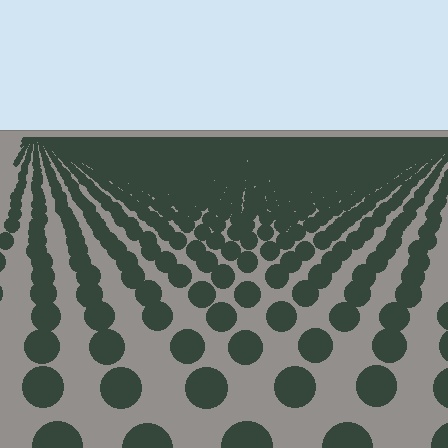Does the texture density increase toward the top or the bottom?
Density increases toward the top.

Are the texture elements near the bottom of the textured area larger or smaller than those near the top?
Larger. Near the bottom, elements are closer to the viewer and appear at a bigger on-screen size.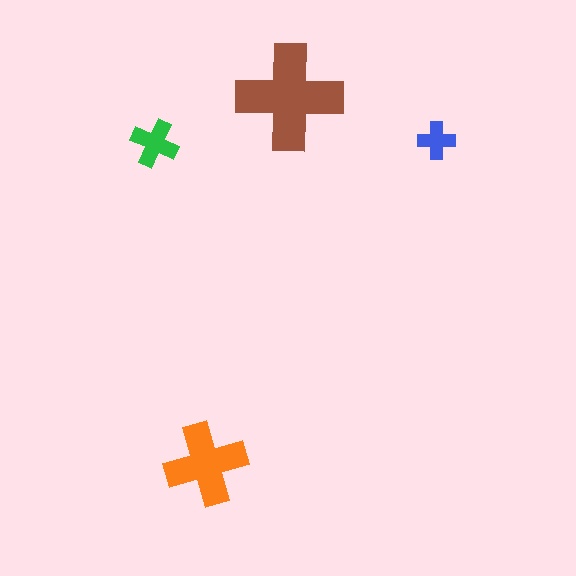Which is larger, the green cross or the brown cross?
The brown one.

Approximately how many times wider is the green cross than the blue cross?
About 1.5 times wider.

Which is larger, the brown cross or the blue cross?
The brown one.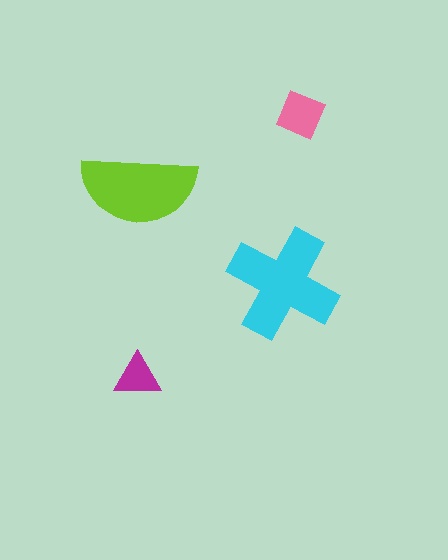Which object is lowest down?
The magenta triangle is bottommost.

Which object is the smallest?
The magenta triangle.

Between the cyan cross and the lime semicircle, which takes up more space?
The cyan cross.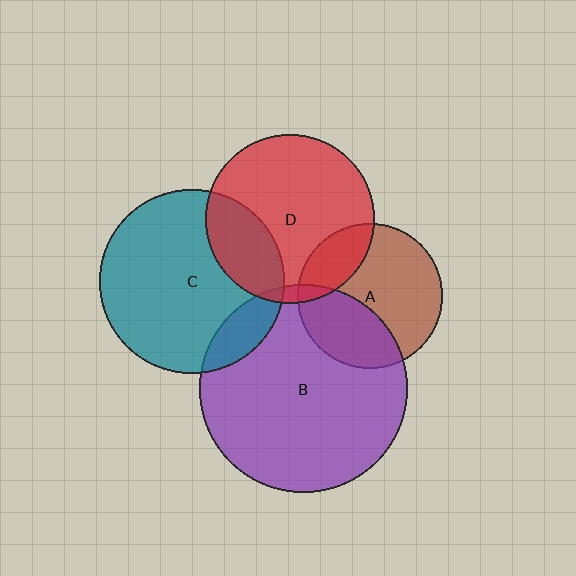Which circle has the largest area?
Circle B (purple).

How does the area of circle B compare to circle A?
Approximately 2.1 times.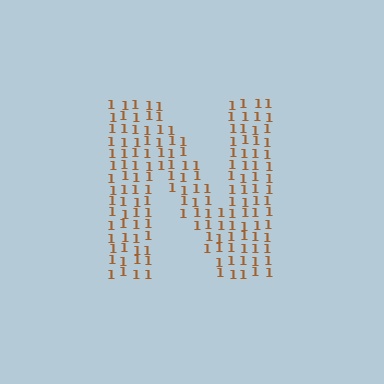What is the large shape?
The large shape is the letter N.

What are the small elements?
The small elements are digit 1's.